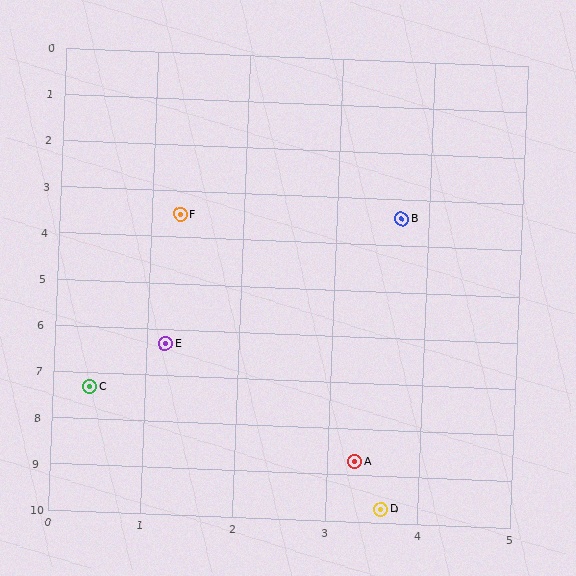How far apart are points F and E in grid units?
Points F and E are about 2.8 grid units apart.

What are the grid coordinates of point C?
Point C is at approximately (0.4, 7.3).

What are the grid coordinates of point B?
Point B is at approximately (3.7, 3.4).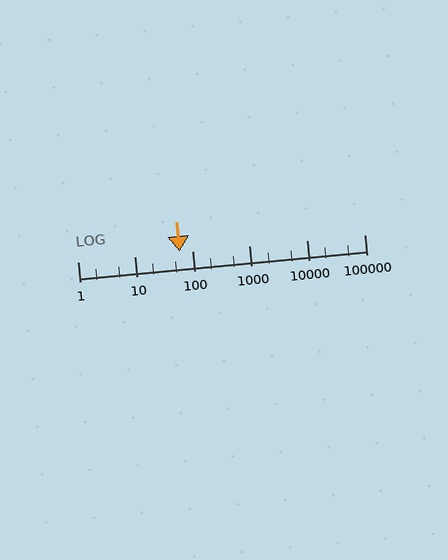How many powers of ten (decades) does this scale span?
The scale spans 5 decades, from 1 to 100000.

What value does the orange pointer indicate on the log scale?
The pointer indicates approximately 59.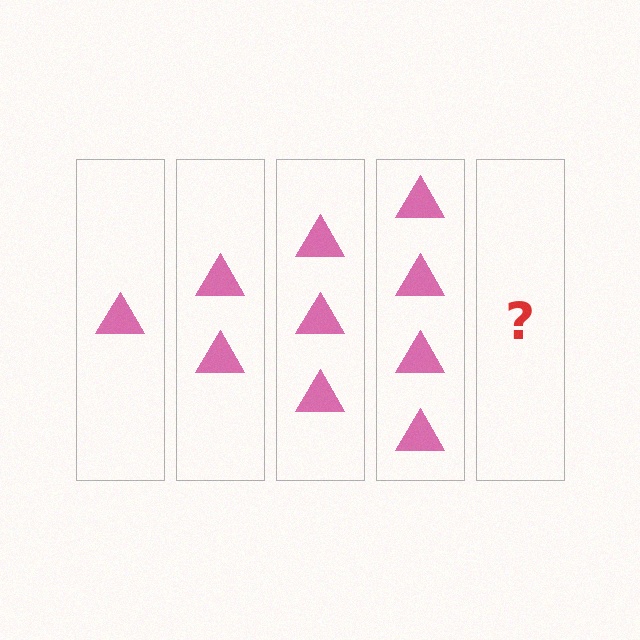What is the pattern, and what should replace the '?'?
The pattern is that each step adds one more triangle. The '?' should be 5 triangles.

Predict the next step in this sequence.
The next step is 5 triangles.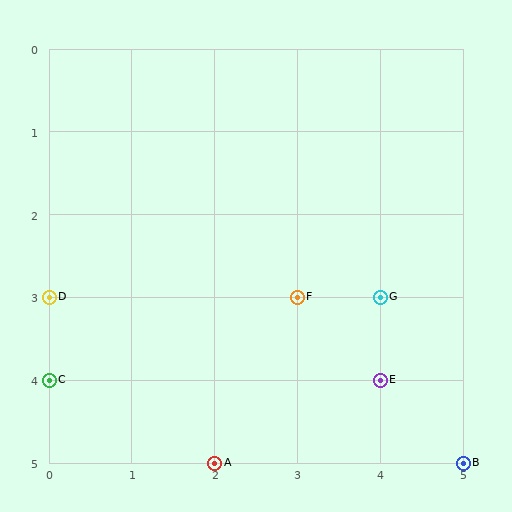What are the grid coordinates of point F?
Point F is at grid coordinates (3, 3).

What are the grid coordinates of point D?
Point D is at grid coordinates (0, 3).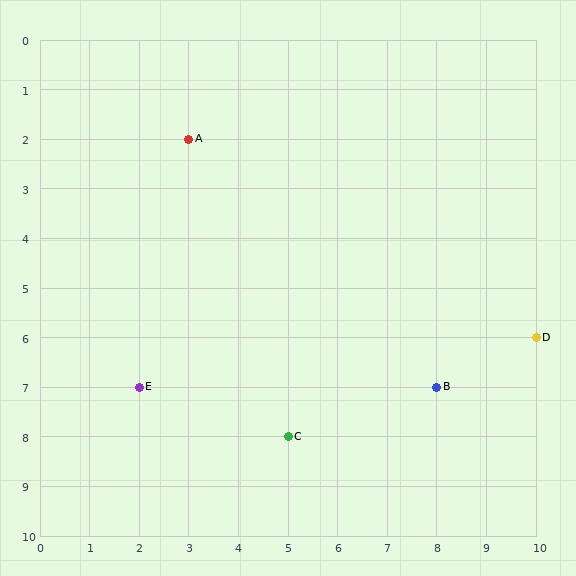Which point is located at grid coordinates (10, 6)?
Point D is at (10, 6).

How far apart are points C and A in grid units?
Points C and A are 2 columns and 6 rows apart (about 6.3 grid units diagonally).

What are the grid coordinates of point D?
Point D is at grid coordinates (10, 6).